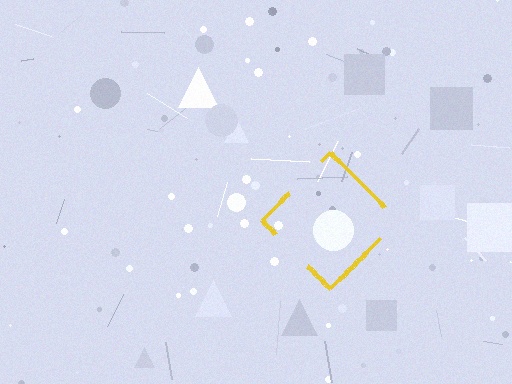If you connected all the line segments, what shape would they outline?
They would outline a diamond.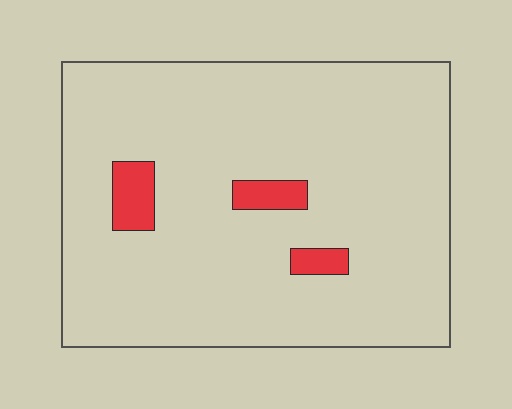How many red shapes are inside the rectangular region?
3.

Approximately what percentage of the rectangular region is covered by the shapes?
Approximately 5%.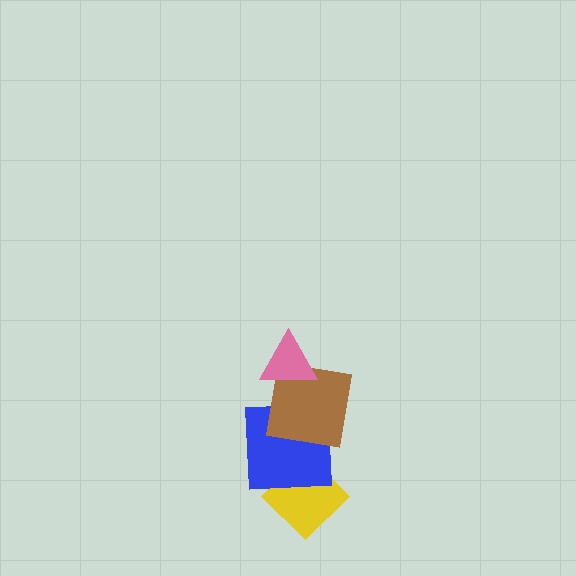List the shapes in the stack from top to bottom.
From top to bottom: the pink triangle, the brown square, the blue square, the yellow diamond.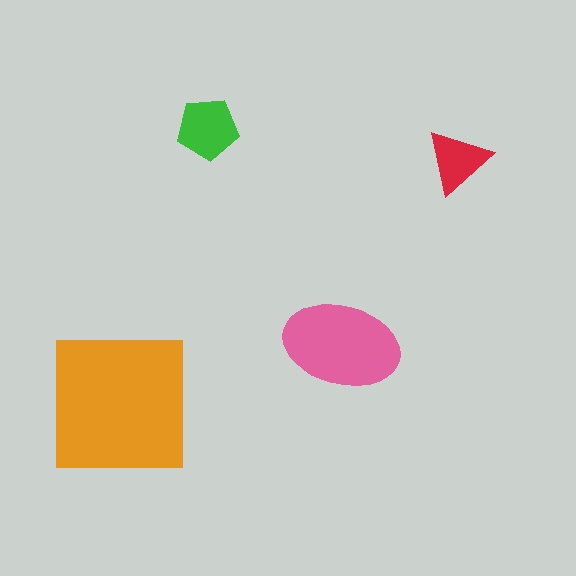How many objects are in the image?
There are 4 objects in the image.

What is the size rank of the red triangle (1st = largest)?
4th.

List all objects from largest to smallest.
The orange square, the pink ellipse, the green pentagon, the red triangle.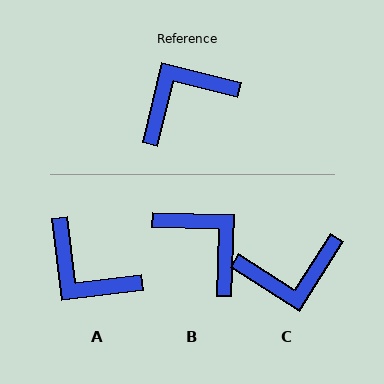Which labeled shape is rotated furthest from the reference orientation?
C, about 161 degrees away.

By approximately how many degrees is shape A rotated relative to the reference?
Approximately 110 degrees counter-clockwise.